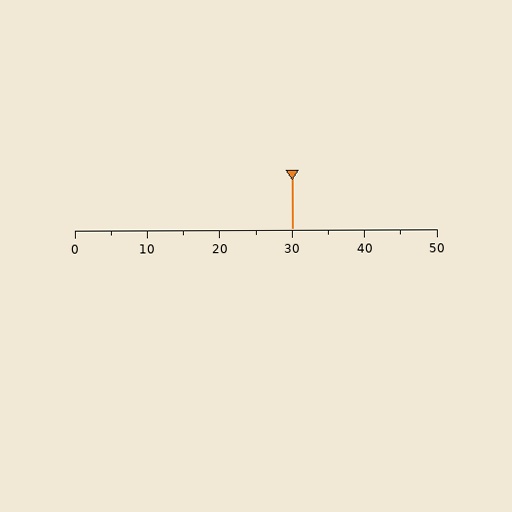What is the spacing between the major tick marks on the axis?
The major ticks are spaced 10 apart.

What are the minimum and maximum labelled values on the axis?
The axis runs from 0 to 50.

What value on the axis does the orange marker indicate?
The marker indicates approximately 30.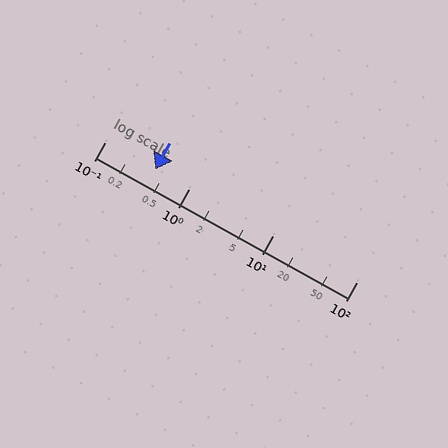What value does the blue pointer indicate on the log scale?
The pointer indicates approximately 0.4.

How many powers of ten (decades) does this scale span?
The scale spans 3 decades, from 0.1 to 100.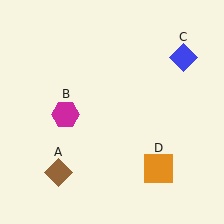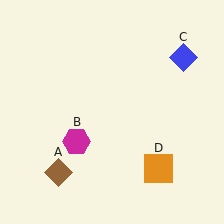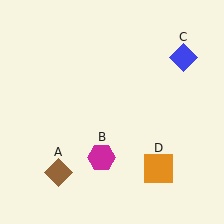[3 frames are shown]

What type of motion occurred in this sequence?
The magenta hexagon (object B) rotated counterclockwise around the center of the scene.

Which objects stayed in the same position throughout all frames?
Brown diamond (object A) and blue diamond (object C) and orange square (object D) remained stationary.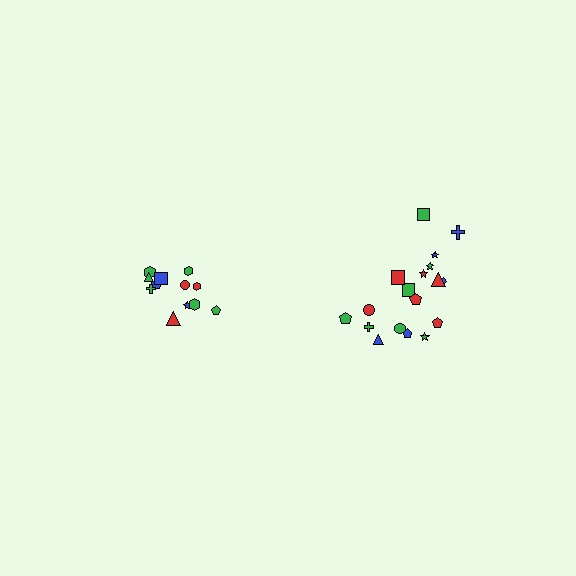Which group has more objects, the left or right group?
The right group.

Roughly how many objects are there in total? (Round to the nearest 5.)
Roughly 30 objects in total.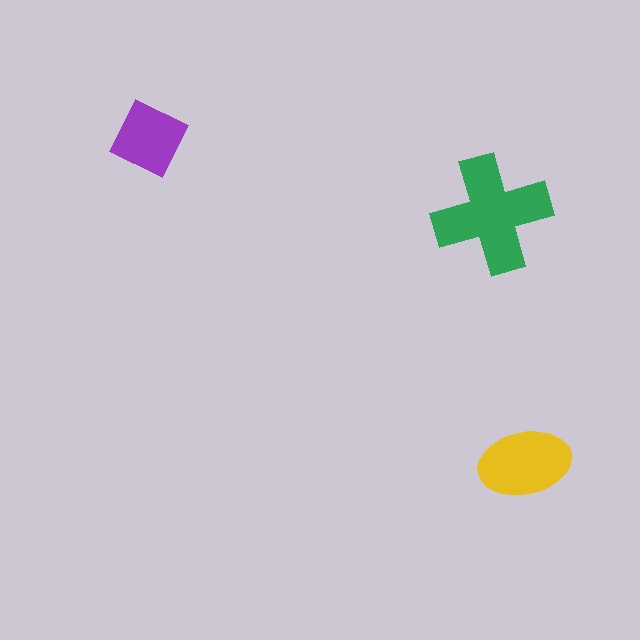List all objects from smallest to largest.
The purple diamond, the yellow ellipse, the green cross.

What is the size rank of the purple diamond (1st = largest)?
3rd.